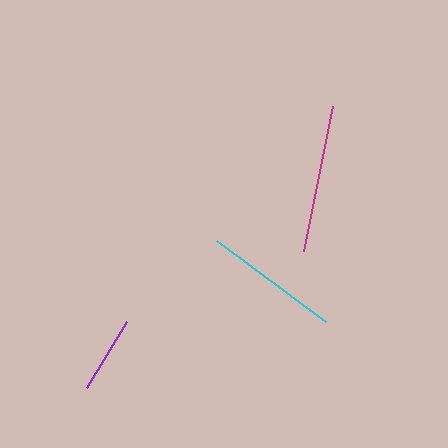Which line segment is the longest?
The magenta line is the longest at approximately 149 pixels.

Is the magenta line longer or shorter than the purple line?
The magenta line is longer than the purple line.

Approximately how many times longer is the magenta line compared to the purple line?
The magenta line is approximately 1.9 times the length of the purple line.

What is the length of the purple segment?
The purple segment is approximately 77 pixels long.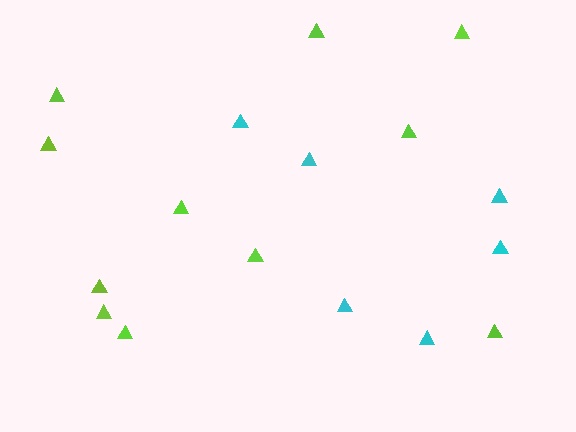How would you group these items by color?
There are 2 groups: one group of lime triangles (11) and one group of cyan triangles (6).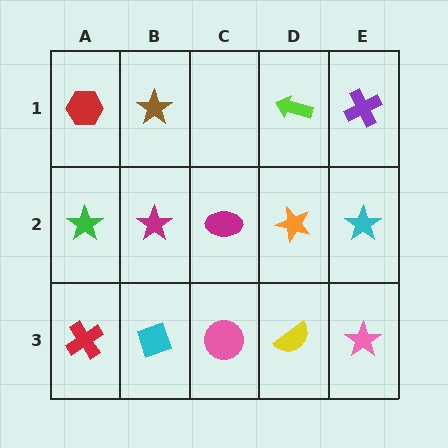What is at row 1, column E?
A purple cross.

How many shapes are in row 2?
5 shapes.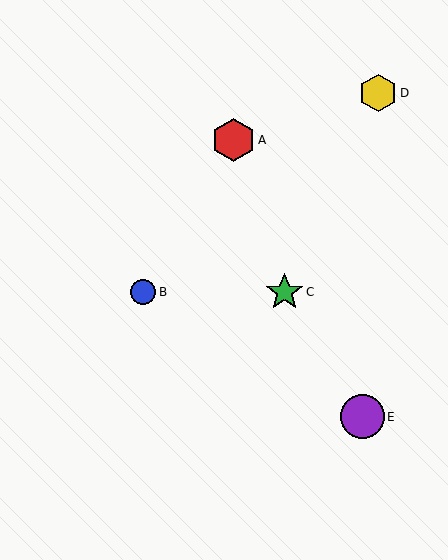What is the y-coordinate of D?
Object D is at y≈93.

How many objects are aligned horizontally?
2 objects (B, C) are aligned horizontally.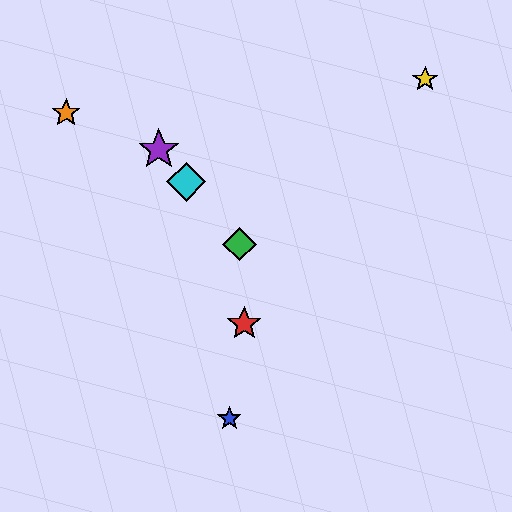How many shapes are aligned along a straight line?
3 shapes (the green diamond, the purple star, the cyan diamond) are aligned along a straight line.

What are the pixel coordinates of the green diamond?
The green diamond is at (240, 244).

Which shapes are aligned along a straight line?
The green diamond, the purple star, the cyan diamond are aligned along a straight line.